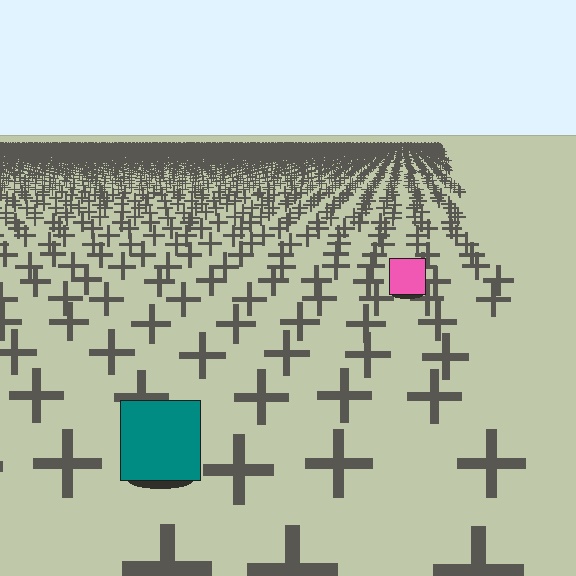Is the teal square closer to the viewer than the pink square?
Yes. The teal square is closer — you can tell from the texture gradient: the ground texture is coarser near it.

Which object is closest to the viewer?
The teal square is closest. The texture marks near it are larger and more spread out.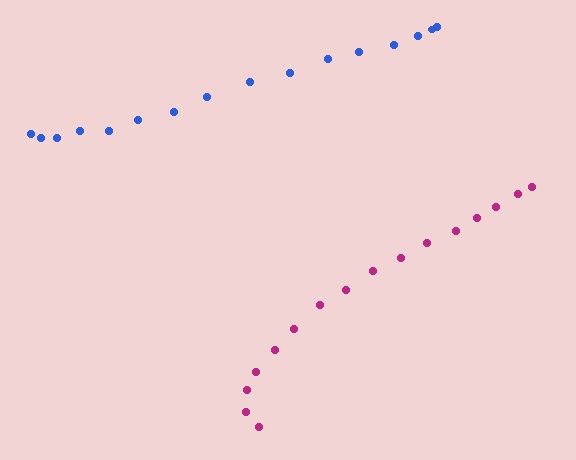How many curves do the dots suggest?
There are 2 distinct paths.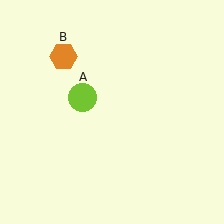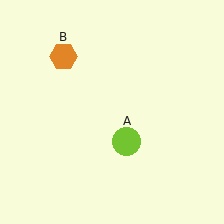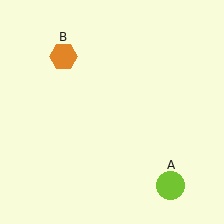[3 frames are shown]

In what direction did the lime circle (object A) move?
The lime circle (object A) moved down and to the right.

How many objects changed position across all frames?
1 object changed position: lime circle (object A).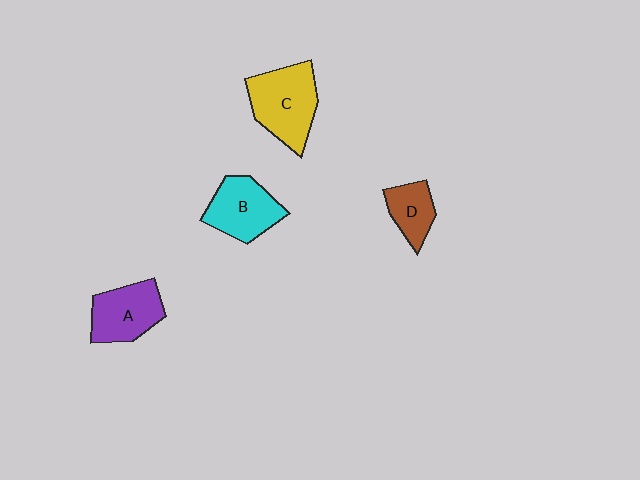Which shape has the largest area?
Shape C (yellow).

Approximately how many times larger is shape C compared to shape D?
Approximately 1.9 times.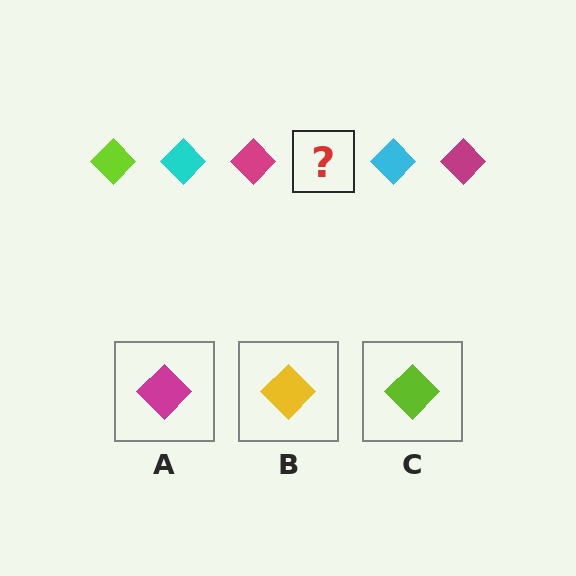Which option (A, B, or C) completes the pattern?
C.